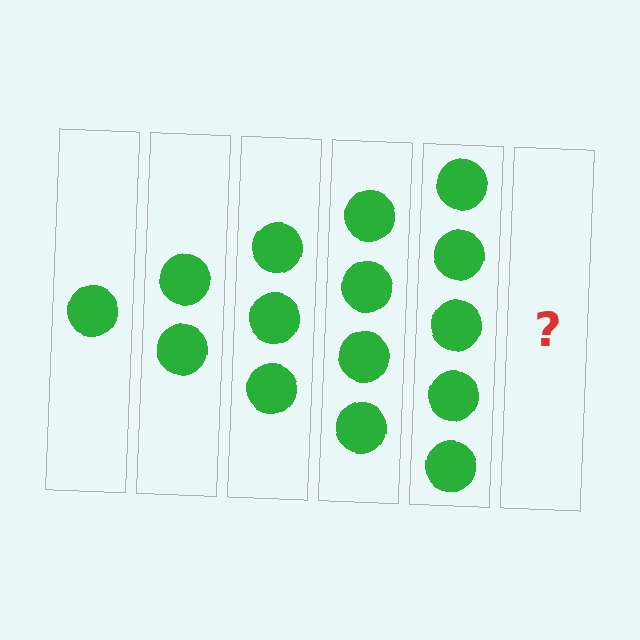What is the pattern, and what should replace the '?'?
The pattern is that each step adds one more circle. The '?' should be 6 circles.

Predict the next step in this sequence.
The next step is 6 circles.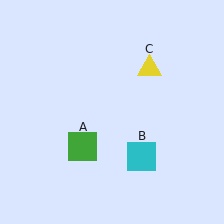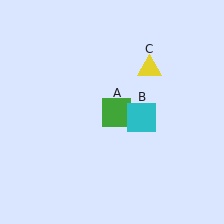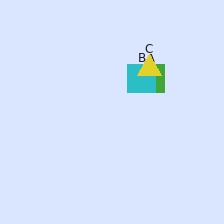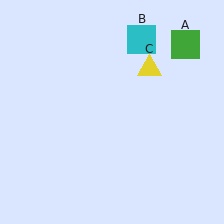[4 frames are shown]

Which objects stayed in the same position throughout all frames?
Yellow triangle (object C) remained stationary.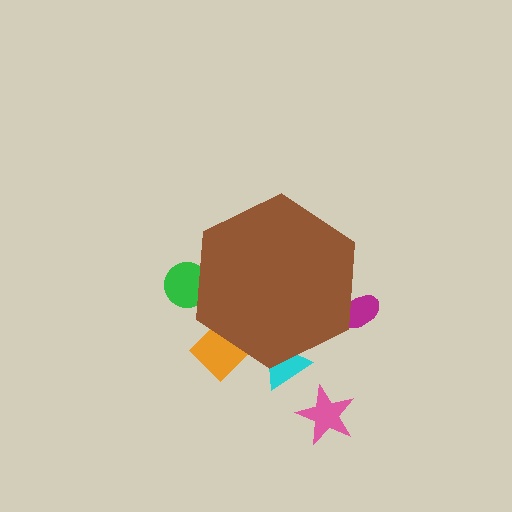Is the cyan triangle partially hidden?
Yes, the cyan triangle is partially hidden behind the brown hexagon.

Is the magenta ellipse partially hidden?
Yes, the magenta ellipse is partially hidden behind the brown hexagon.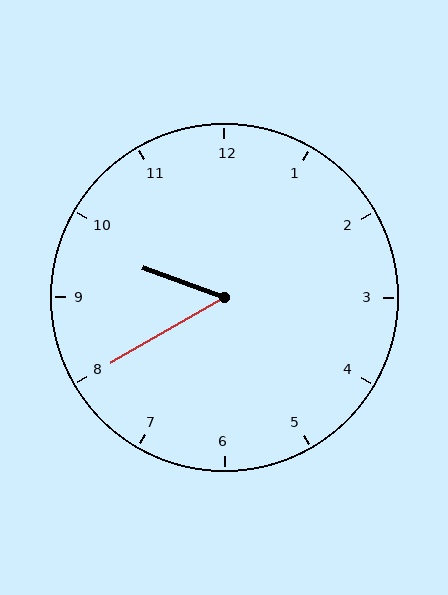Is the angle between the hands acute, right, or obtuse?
It is acute.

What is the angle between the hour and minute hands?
Approximately 50 degrees.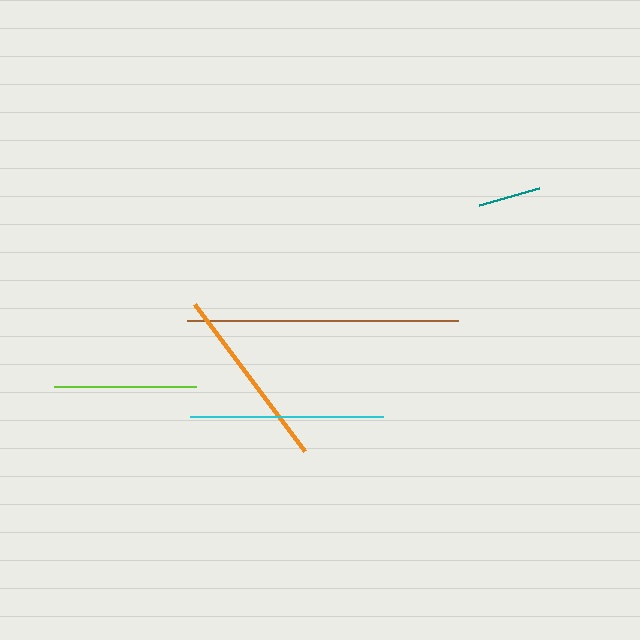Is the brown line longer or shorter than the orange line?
The brown line is longer than the orange line.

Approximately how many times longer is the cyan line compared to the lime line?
The cyan line is approximately 1.4 times the length of the lime line.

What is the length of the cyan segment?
The cyan segment is approximately 192 pixels long.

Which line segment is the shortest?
The teal line is the shortest at approximately 63 pixels.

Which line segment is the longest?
The brown line is the longest at approximately 271 pixels.